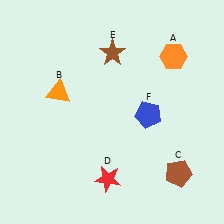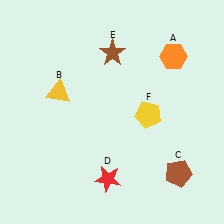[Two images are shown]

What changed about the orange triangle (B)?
In Image 1, B is orange. In Image 2, it changed to yellow.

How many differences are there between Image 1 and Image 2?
There are 2 differences between the two images.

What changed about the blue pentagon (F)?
In Image 1, F is blue. In Image 2, it changed to yellow.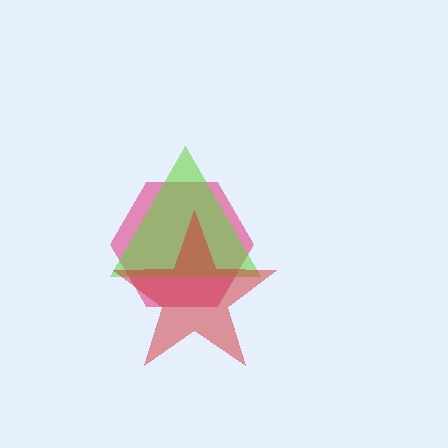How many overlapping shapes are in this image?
There are 3 overlapping shapes in the image.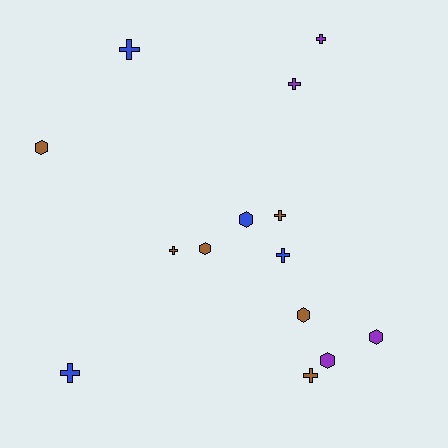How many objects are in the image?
There are 14 objects.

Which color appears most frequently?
Brown, with 6 objects.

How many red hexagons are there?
There are no red hexagons.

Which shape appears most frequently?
Cross, with 8 objects.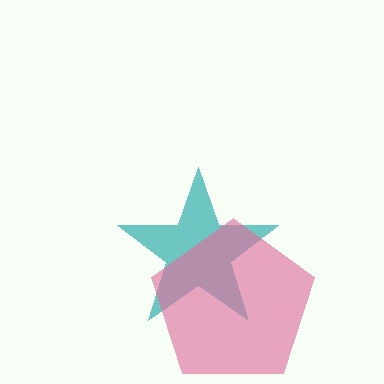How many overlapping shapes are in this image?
There are 2 overlapping shapes in the image.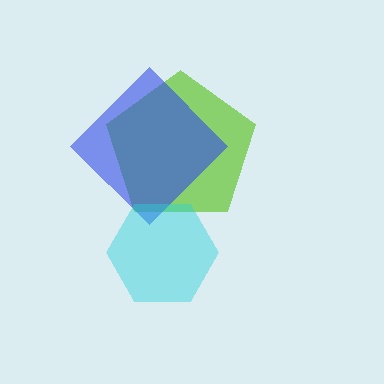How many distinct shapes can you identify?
There are 3 distinct shapes: a lime pentagon, a blue diamond, a cyan hexagon.